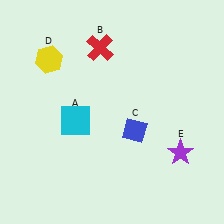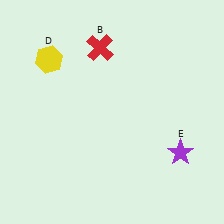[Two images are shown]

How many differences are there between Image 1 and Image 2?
There are 2 differences between the two images.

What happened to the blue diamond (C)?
The blue diamond (C) was removed in Image 2. It was in the bottom-right area of Image 1.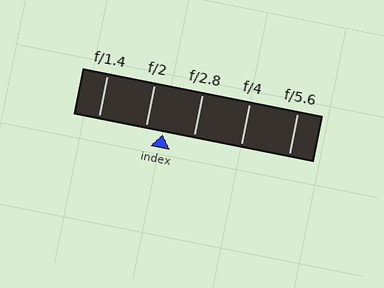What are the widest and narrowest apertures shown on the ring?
The widest aperture shown is f/1.4 and the narrowest is f/5.6.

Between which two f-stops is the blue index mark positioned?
The index mark is between f/2 and f/2.8.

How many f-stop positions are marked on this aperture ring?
There are 5 f-stop positions marked.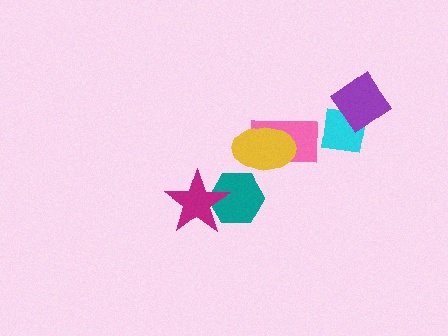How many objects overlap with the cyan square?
1 object overlaps with the cyan square.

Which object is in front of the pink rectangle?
The yellow ellipse is in front of the pink rectangle.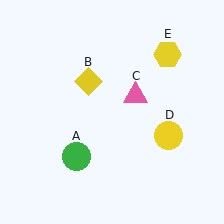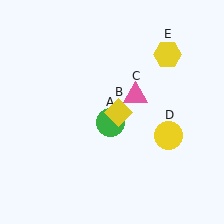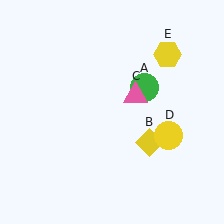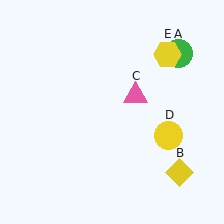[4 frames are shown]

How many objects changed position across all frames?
2 objects changed position: green circle (object A), yellow diamond (object B).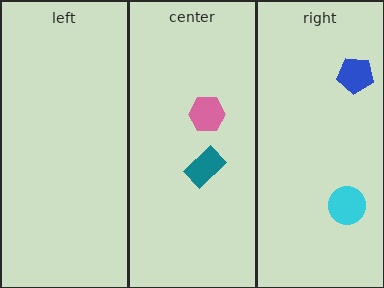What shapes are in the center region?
The teal rectangle, the pink hexagon.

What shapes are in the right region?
The cyan circle, the blue pentagon.